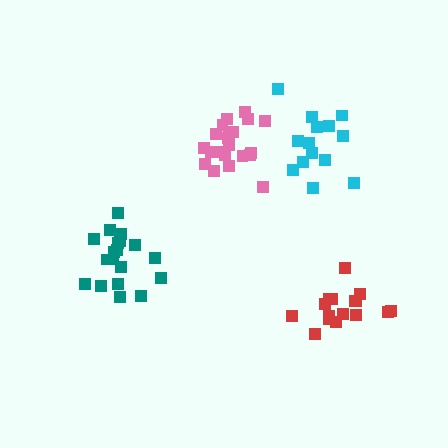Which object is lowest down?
The red cluster is bottommost.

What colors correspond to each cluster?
The clusters are colored: red, teal, cyan, pink.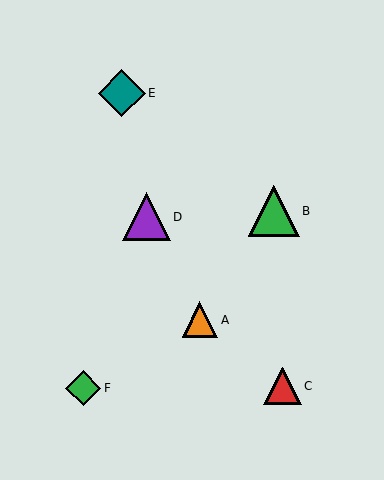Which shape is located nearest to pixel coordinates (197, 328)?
The orange triangle (labeled A) at (200, 320) is nearest to that location.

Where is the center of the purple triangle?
The center of the purple triangle is at (146, 217).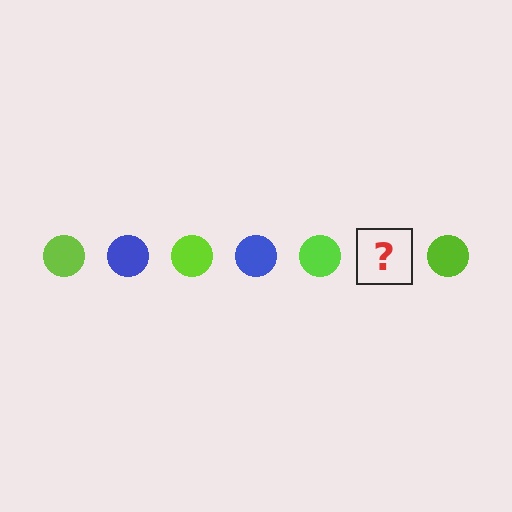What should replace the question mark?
The question mark should be replaced with a blue circle.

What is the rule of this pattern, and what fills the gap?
The rule is that the pattern cycles through lime, blue circles. The gap should be filled with a blue circle.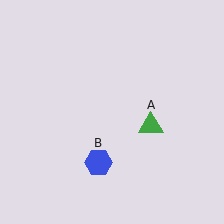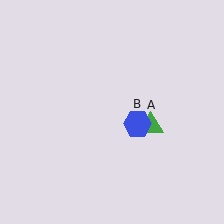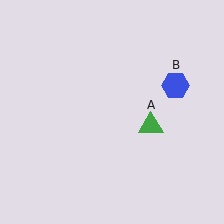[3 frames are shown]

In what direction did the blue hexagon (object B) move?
The blue hexagon (object B) moved up and to the right.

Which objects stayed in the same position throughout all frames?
Green triangle (object A) remained stationary.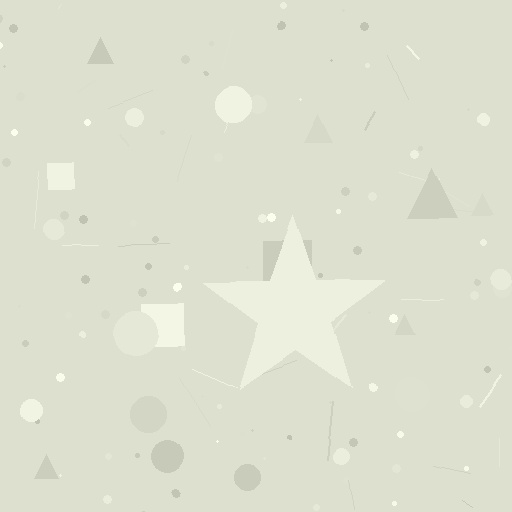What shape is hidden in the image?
A star is hidden in the image.